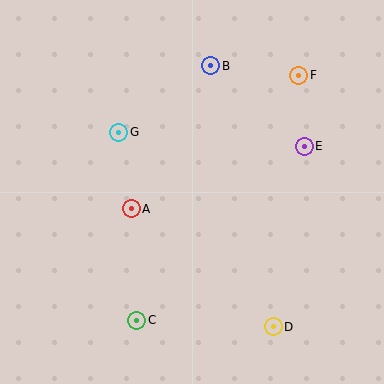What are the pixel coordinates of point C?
Point C is at (137, 320).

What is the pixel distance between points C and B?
The distance between C and B is 265 pixels.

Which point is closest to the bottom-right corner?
Point D is closest to the bottom-right corner.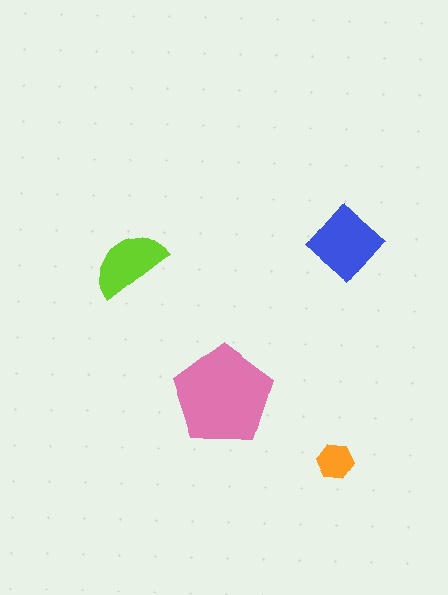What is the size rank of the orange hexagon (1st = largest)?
4th.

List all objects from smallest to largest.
The orange hexagon, the lime semicircle, the blue diamond, the pink pentagon.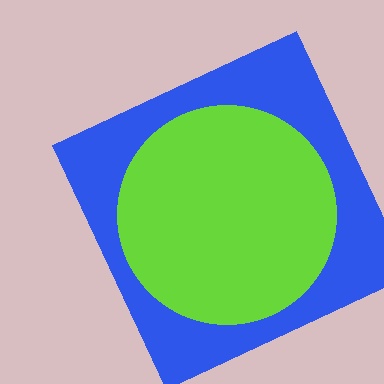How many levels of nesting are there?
2.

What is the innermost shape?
The lime circle.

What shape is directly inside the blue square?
The lime circle.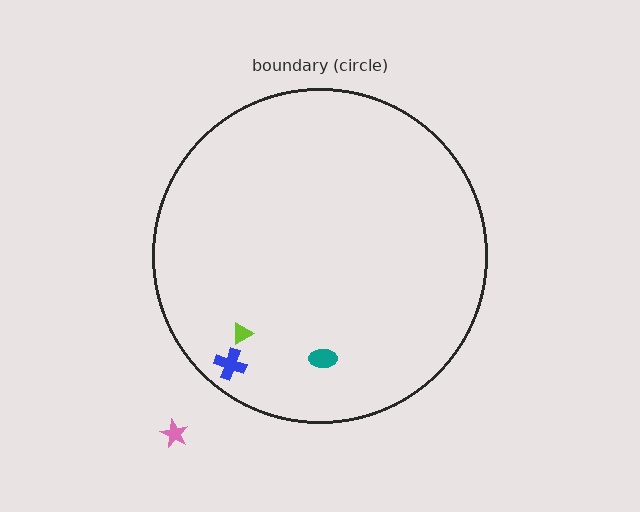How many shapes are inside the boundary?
3 inside, 1 outside.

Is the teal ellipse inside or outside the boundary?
Inside.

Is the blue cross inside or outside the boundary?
Inside.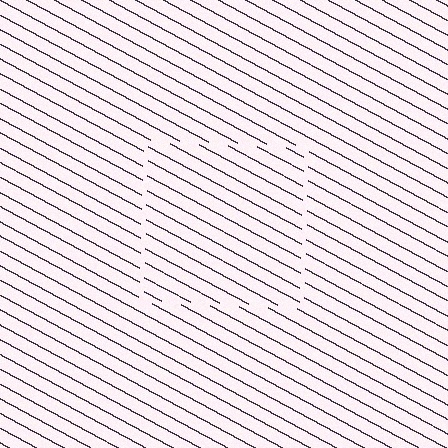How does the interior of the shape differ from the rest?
The interior of the shape contains the same grating, shifted by half a period — the contour is defined by the phase discontinuity where line-ends from the inner and outer gratings abut.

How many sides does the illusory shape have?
4 sides — the line-ends trace a square.